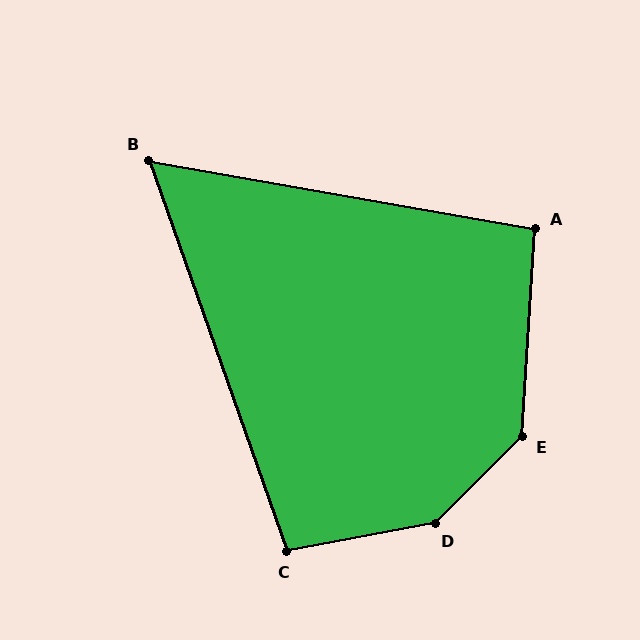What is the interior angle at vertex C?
Approximately 99 degrees (obtuse).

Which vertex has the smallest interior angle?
B, at approximately 61 degrees.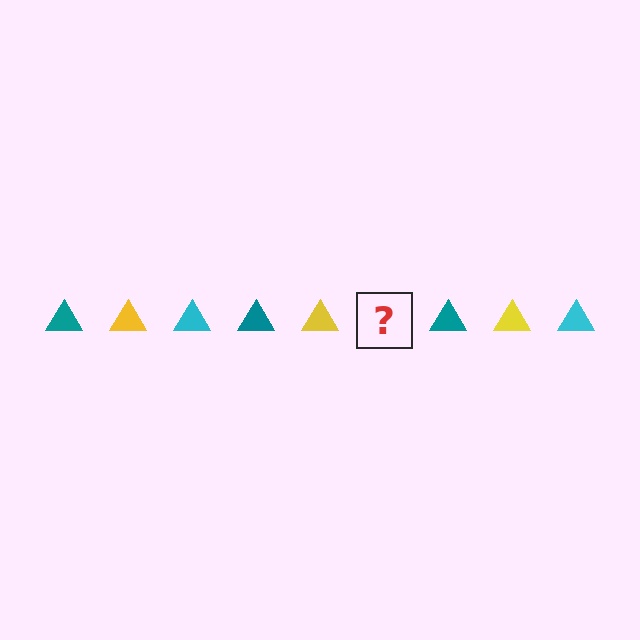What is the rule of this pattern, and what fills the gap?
The rule is that the pattern cycles through teal, yellow, cyan triangles. The gap should be filled with a cyan triangle.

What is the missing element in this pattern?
The missing element is a cyan triangle.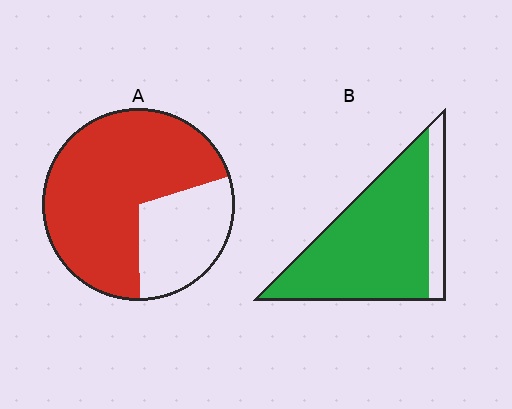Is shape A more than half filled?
Yes.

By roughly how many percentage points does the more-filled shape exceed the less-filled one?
By roughly 15 percentage points (B over A).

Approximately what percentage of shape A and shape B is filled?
A is approximately 70% and B is approximately 85%.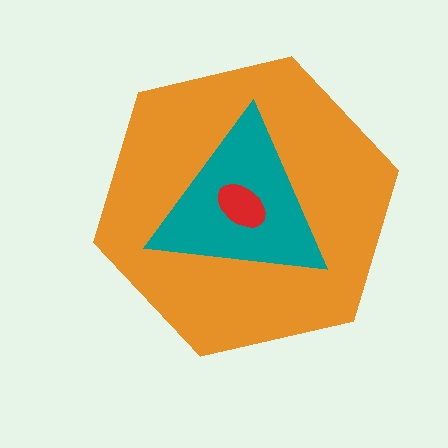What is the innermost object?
The red ellipse.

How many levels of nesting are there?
3.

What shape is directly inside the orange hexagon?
The teal triangle.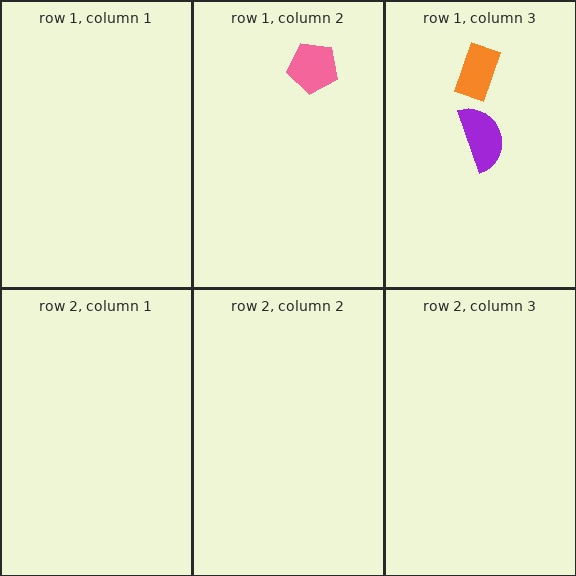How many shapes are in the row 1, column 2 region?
1.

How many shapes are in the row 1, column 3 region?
2.